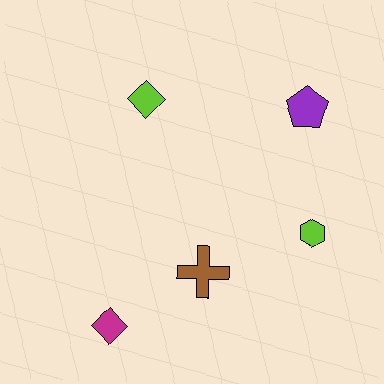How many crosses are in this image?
There is 1 cross.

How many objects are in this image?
There are 5 objects.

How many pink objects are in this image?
There are no pink objects.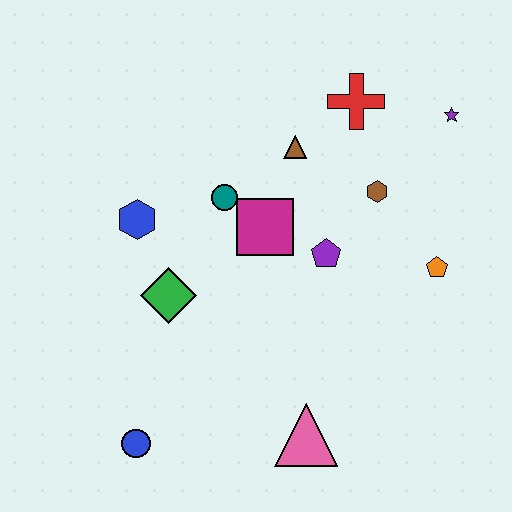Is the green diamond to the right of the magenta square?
No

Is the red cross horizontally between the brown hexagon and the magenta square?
Yes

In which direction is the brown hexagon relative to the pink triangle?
The brown hexagon is above the pink triangle.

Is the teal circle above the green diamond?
Yes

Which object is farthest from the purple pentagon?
The blue circle is farthest from the purple pentagon.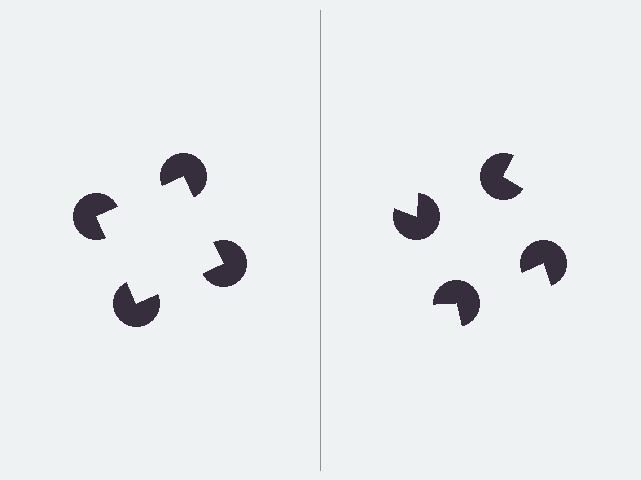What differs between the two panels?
The pac-man discs are positioned identically on both sides; only the wedge orientations differ. On the left they align to a square; on the right they are misaligned.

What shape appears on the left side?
An illusory square.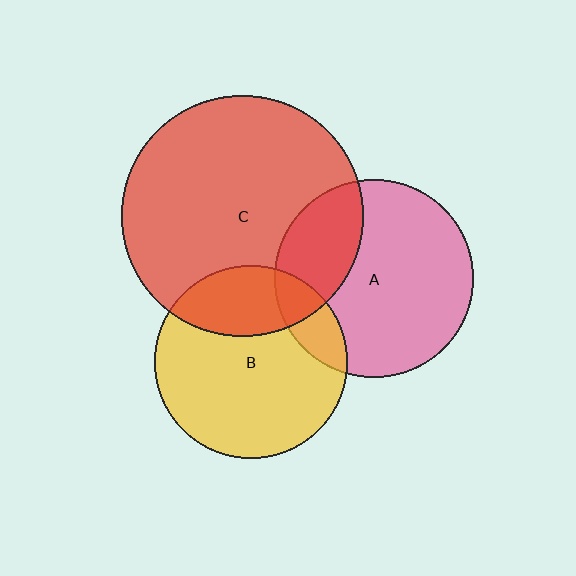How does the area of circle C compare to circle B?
Approximately 1.6 times.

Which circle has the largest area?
Circle C (red).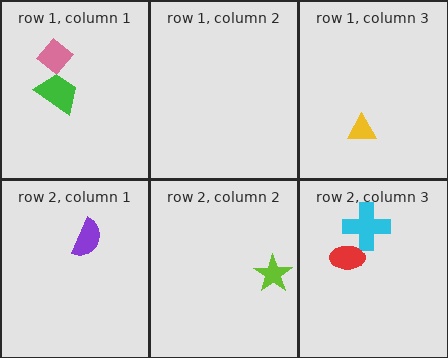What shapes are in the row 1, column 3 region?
The yellow triangle.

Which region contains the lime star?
The row 2, column 2 region.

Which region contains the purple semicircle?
The row 2, column 1 region.